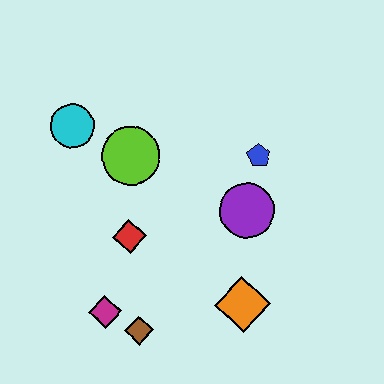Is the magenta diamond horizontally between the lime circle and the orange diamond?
No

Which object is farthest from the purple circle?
The cyan circle is farthest from the purple circle.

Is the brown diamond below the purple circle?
Yes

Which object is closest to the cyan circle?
The lime circle is closest to the cyan circle.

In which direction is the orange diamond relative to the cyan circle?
The orange diamond is below the cyan circle.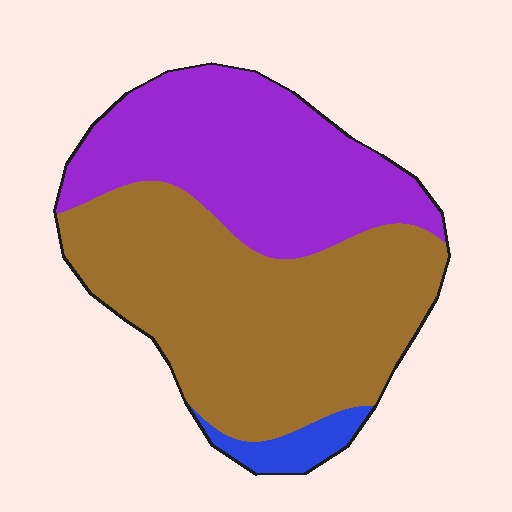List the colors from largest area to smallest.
From largest to smallest: brown, purple, blue.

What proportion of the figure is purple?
Purple covers about 40% of the figure.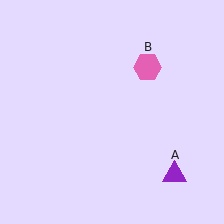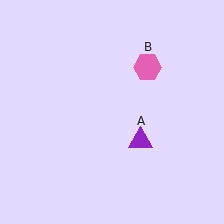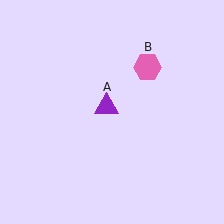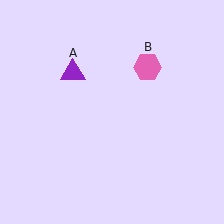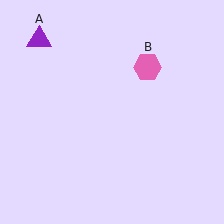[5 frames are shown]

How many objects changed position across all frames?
1 object changed position: purple triangle (object A).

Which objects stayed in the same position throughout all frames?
Pink hexagon (object B) remained stationary.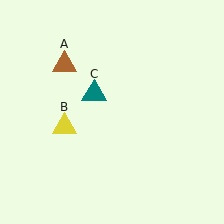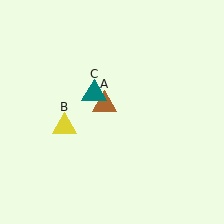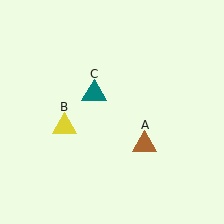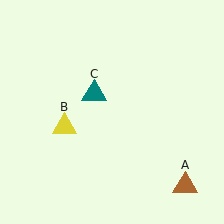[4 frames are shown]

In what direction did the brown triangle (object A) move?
The brown triangle (object A) moved down and to the right.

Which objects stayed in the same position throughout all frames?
Yellow triangle (object B) and teal triangle (object C) remained stationary.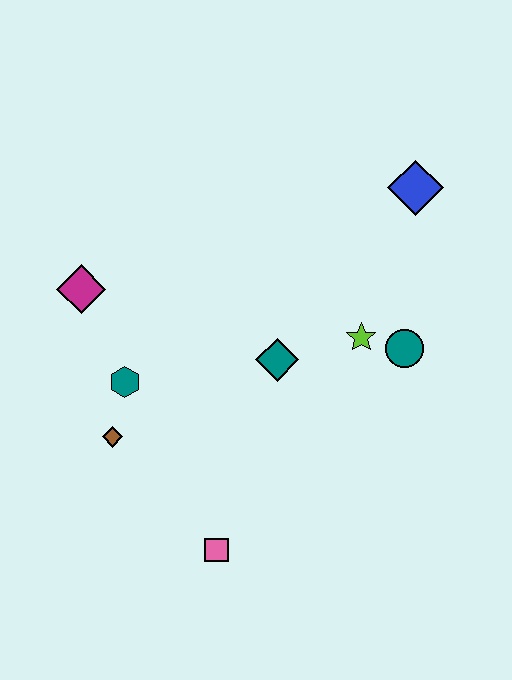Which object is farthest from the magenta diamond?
The blue diamond is farthest from the magenta diamond.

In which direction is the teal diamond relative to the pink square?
The teal diamond is above the pink square.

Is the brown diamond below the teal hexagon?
Yes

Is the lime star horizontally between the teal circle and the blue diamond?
No